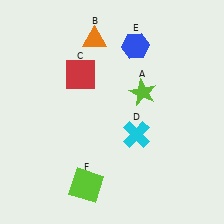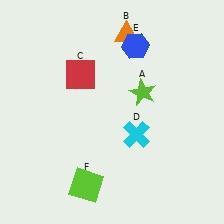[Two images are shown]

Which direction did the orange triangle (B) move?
The orange triangle (B) moved right.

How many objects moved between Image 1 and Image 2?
1 object moved between the two images.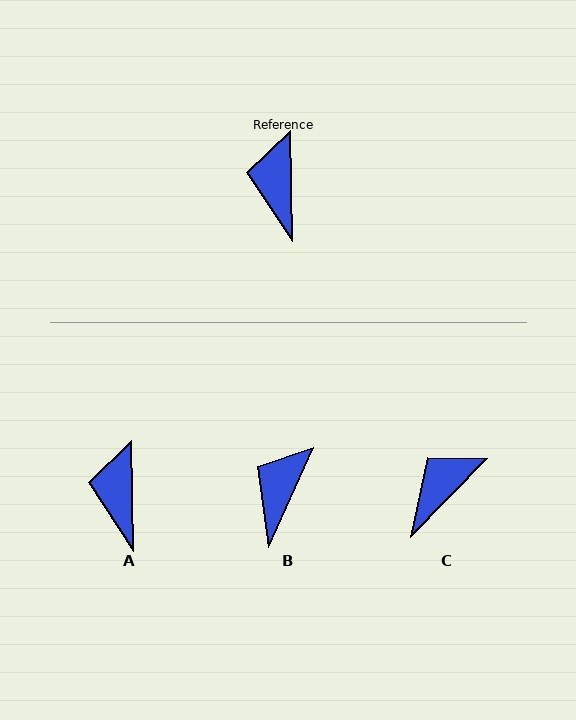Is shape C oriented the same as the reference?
No, it is off by about 46 degrees.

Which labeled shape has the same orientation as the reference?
A.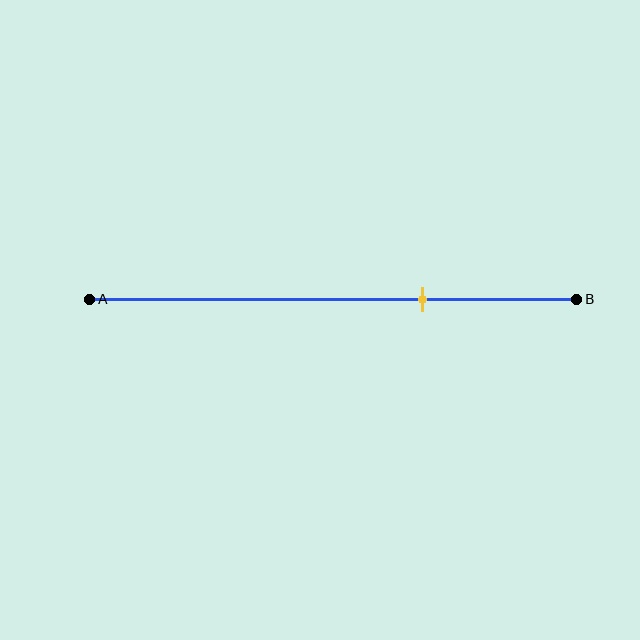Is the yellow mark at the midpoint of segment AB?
No, the mark is at about 70% from A, not at the 50% midpoint.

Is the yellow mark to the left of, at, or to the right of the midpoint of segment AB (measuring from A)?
The yellow mark is to the right of the midpoint of segment AB.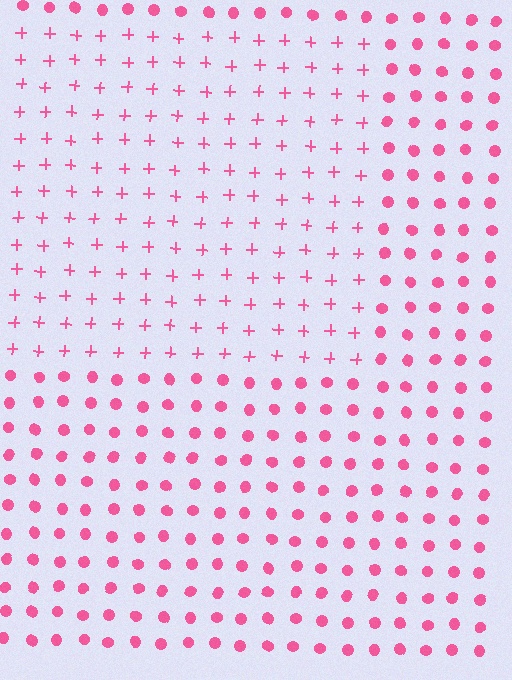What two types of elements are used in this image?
The image uses plus signs inside the rectangle region and circles outside it.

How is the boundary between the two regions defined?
The boundary is defined by a change in element shape: plus signs inside vs. circles outside. All elements share the same color and spacing.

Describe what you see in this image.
The image is filled with small pink elements arranged in a uniform grid. A rectangle-shaped region contains plus signs, while the surrounding area contains circles. The boundary is defined purely by the change in element shape.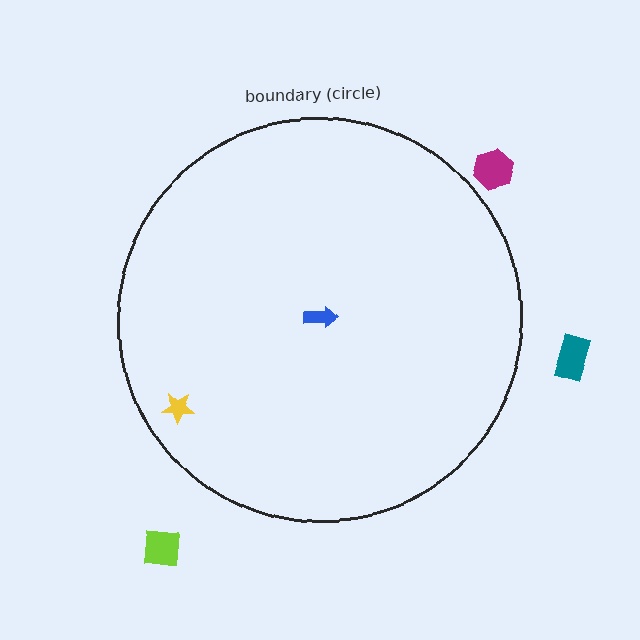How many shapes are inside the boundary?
2 inside, 3 outside.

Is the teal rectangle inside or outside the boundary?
Outside.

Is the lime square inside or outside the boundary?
Outside.